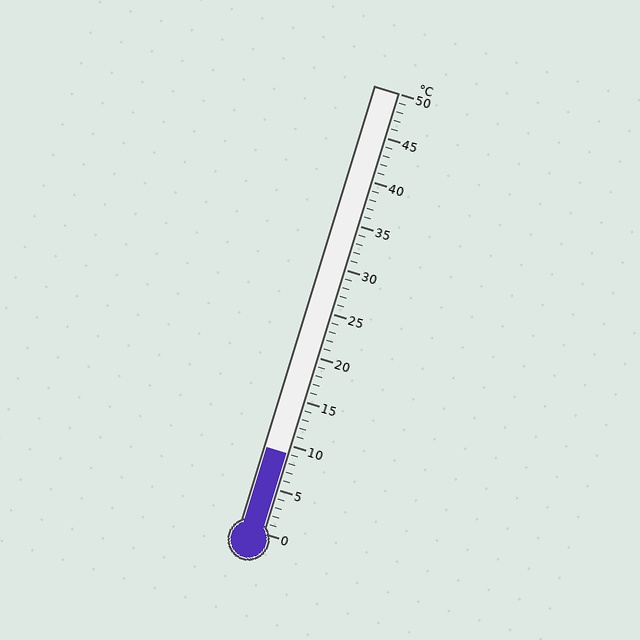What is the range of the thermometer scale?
The thermometer scale ranges from 0°C to 50°C.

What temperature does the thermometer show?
The thermometer shows approximately 9°C.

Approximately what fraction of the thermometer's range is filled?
The thermometer is filled to approximately 20% of its range.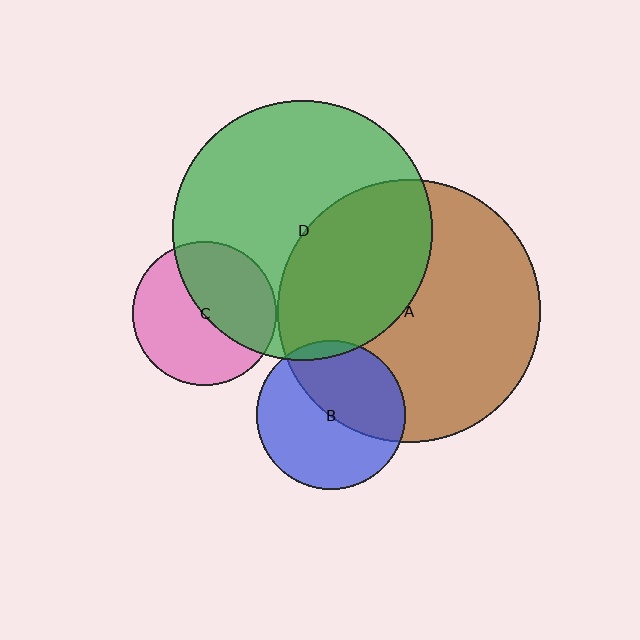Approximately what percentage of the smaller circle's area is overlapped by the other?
Approximately 5%.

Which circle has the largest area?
Circle A (brown).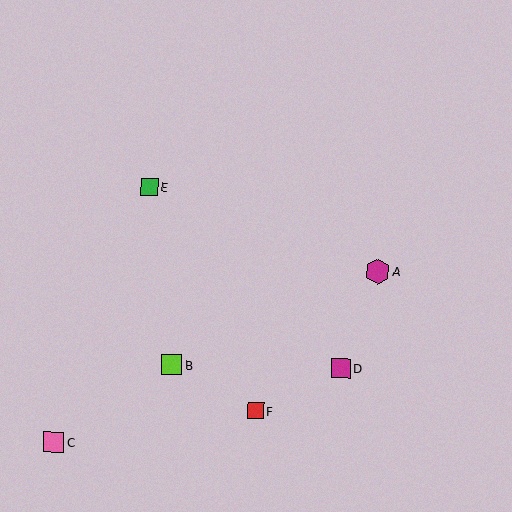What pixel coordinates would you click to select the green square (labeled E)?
Click at (149, 187) to select the green square E.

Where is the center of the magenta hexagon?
The center of the magenta hexagon is at (378, 272).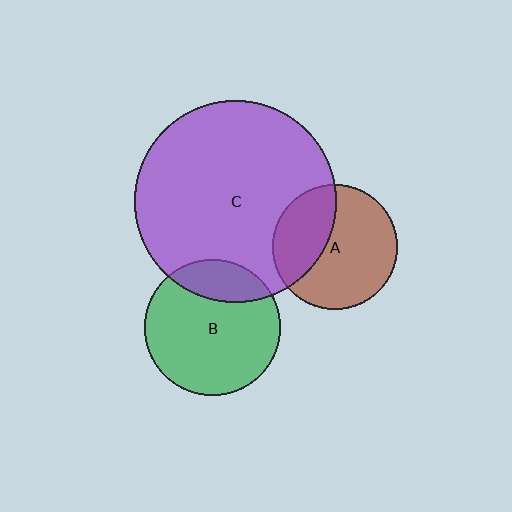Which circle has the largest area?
Circle C (purple).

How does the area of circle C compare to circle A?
Approximately 2.6 times.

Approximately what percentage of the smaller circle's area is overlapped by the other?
Approximately 35%.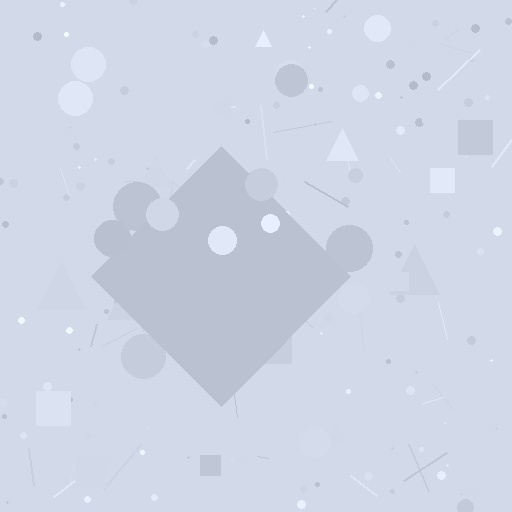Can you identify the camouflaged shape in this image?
The camouflaged shape is a diamond.